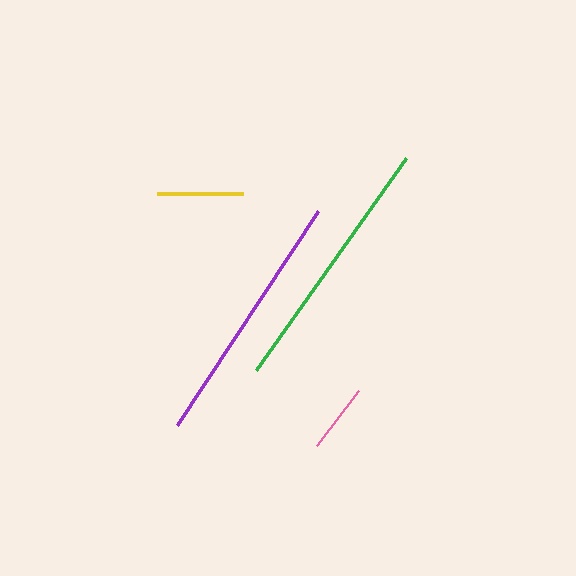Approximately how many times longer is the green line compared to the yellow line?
The green line is approximately 3.0 times the length of the yellow line.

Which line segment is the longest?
The green line is the longest at approximately 260 pixels.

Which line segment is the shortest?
The pink line is the shortest at approximately 69 pixels.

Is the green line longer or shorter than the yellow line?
The green line is longer than the yellow line.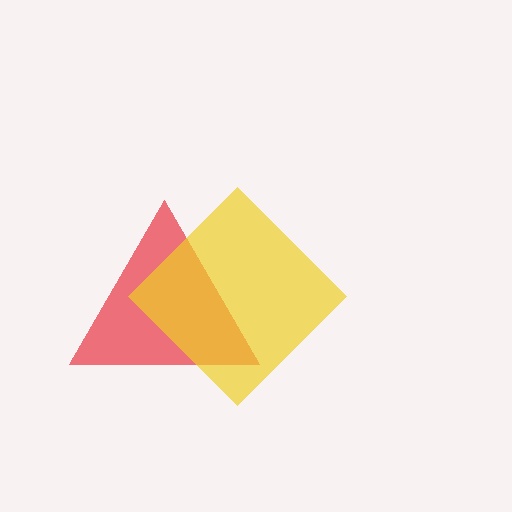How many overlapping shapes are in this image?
There are 2 overlapping shapes in the image.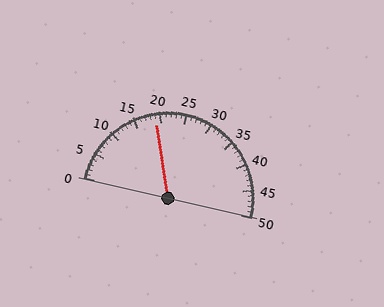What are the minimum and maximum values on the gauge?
The gauge ranges from 0 to 50.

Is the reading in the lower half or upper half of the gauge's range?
The reading is in the lower half of the range (0 to 50).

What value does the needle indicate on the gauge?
The needle indicates approximately 19.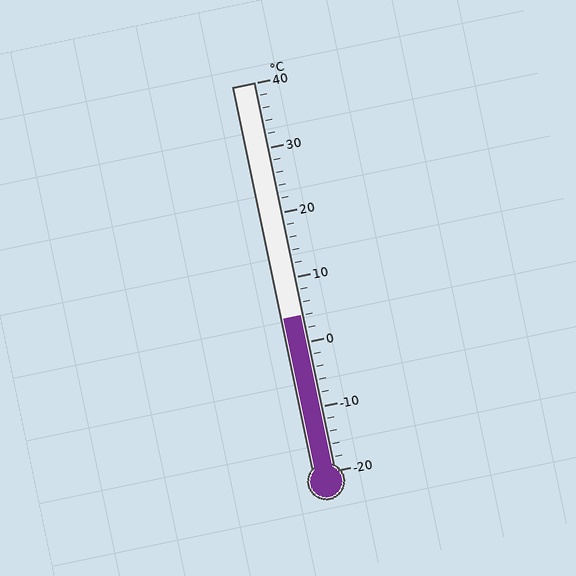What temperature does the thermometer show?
The thermometer shows approximately 4°C.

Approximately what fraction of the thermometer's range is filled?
The thermometer is filled to approximately 40% of its range.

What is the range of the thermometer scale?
The thermometer scale ranges from -20°C to 40°C.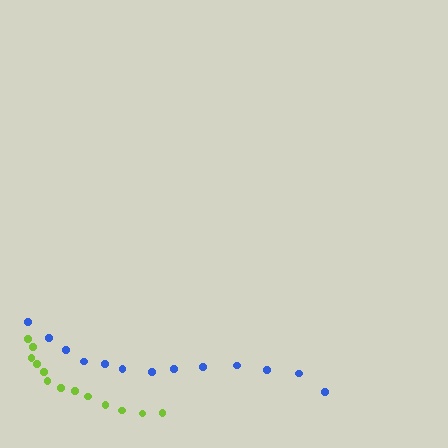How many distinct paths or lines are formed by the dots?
There are 2 distinct paths.